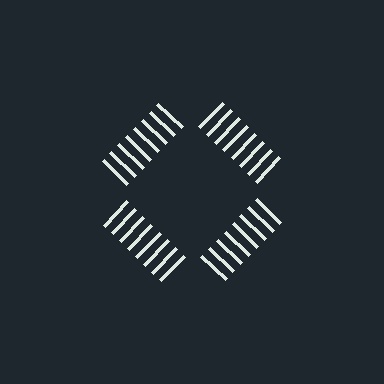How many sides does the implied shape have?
4 sides — the line-ends trace a square.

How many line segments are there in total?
32 — 8 along each of the 4 edges.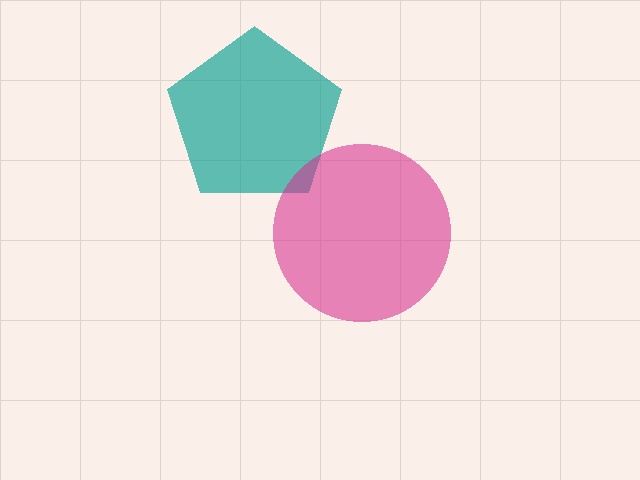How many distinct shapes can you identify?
There are 2 distinct shapes: a teal pentagon, a magenta circle.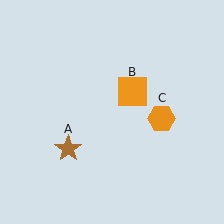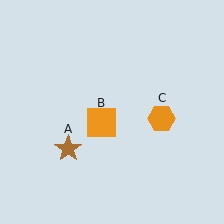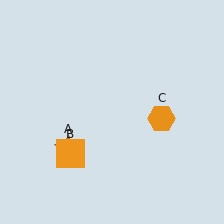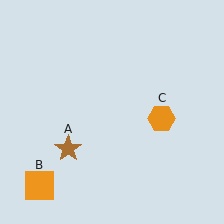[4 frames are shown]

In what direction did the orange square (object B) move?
The orange square (object B) moved down and to the left.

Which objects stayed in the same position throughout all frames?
Brown star (object A) and orange hexagon (object C) remained stationary.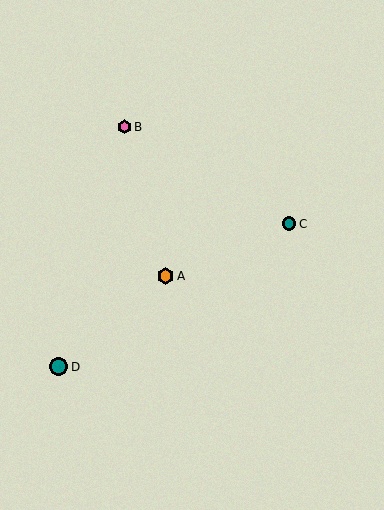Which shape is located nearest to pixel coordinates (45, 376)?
The teal circle (labeled D) at (59, 367) is nearest to that location.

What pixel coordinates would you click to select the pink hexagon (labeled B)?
Click at (125, 127) to select the pink hexagon B.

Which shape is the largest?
The teal circle (labeled D) is the largest.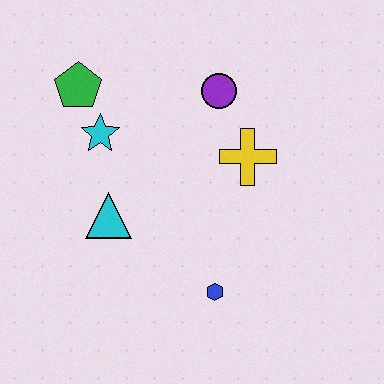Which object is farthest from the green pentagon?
The blue hexagon is farthest from the green pentagon.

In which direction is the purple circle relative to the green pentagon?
The purple circle is to the right of the green pentagon.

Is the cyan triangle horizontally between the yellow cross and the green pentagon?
Yes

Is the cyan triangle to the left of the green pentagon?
No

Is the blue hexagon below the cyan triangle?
Yes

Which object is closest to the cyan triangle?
The cyan star is closest to the cyan triangle.